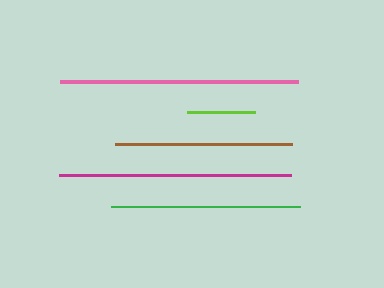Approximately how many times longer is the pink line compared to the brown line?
The pink line is approximately 1.3 times the length of the brown line.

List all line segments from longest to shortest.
From longest to shortest: pink, magenta, green, brown, lime.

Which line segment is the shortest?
The lime line is the shortest at approximately 68 pixels.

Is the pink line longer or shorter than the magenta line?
The pink line is longer than the magenta line.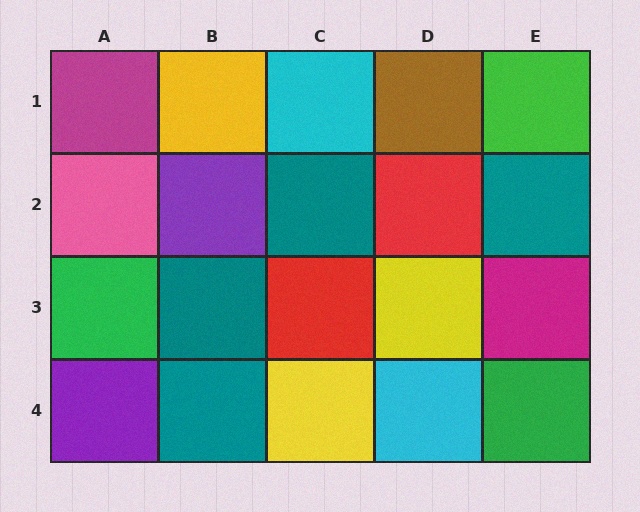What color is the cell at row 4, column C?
Yellow.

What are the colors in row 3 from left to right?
Green, teal, red, yellow, magenta.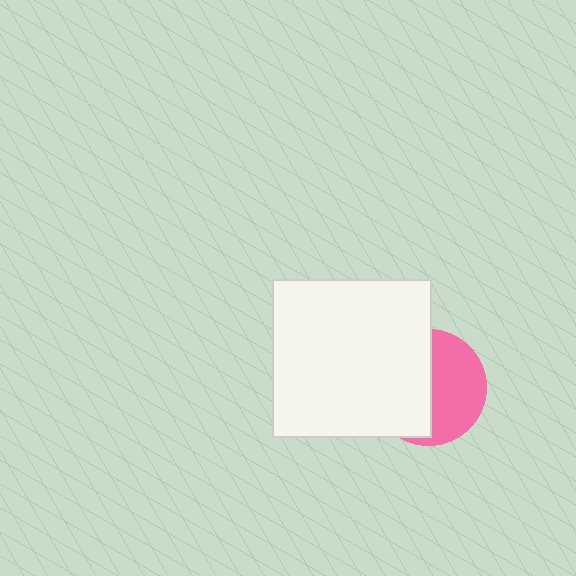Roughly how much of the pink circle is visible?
About half of it is visible (roughly 49%).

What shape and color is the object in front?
The object in front is a white rectangle.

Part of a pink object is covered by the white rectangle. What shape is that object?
It is a circle.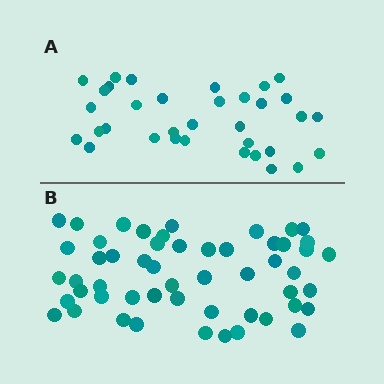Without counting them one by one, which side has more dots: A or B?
Region B (the bottom region) has more dots.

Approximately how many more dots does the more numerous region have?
Region B has approximately 20 more dots than region A.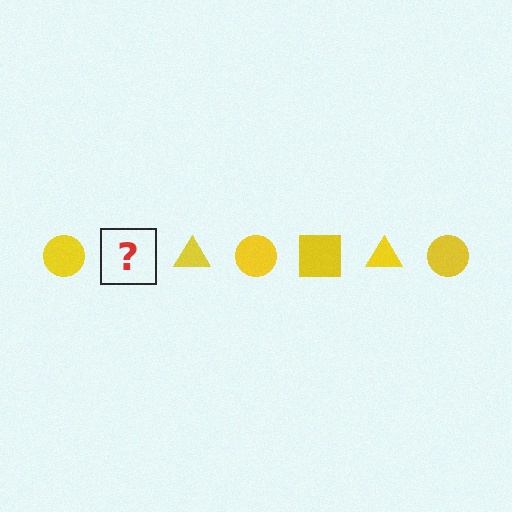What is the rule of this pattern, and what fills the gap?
The rule is that the pattern cycles through circle, square, triangle shapes in yellow. The gap should be filled with a yellow square.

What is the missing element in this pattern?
The missing element is a yellow square.